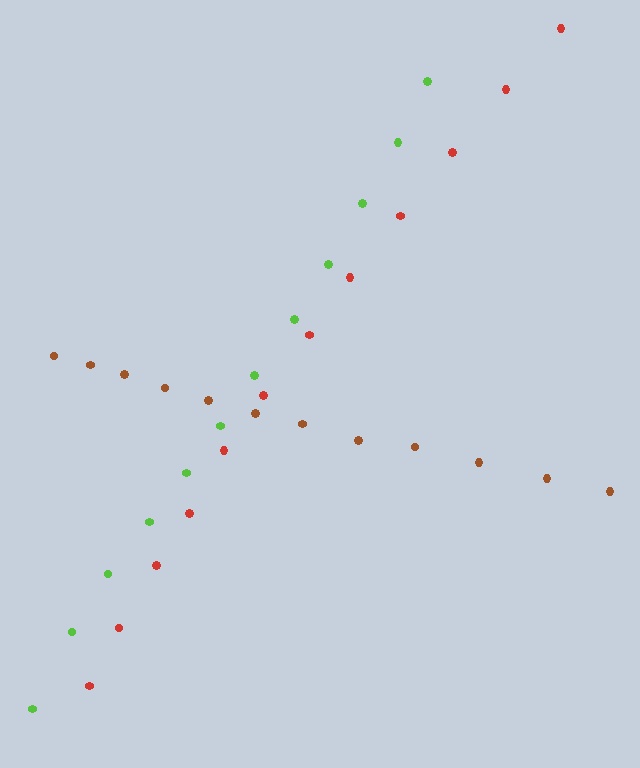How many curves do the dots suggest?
There are 3 distinct paths.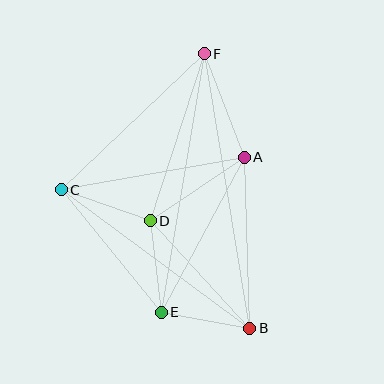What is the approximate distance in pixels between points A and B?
The distance between A and B is approximately 171 pixels.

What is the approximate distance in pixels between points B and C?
The distance between B and C is approximately 234 pixels.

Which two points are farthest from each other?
Points B and F are farthest from each other.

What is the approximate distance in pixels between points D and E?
The distance between D and E is approximately 92 pixels.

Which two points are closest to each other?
Points B and E are closest to each other.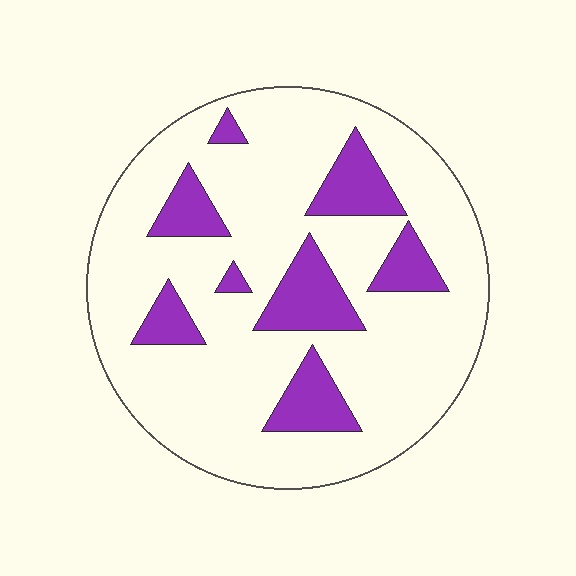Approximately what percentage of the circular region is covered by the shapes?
Approximately 20%.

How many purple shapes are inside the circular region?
8.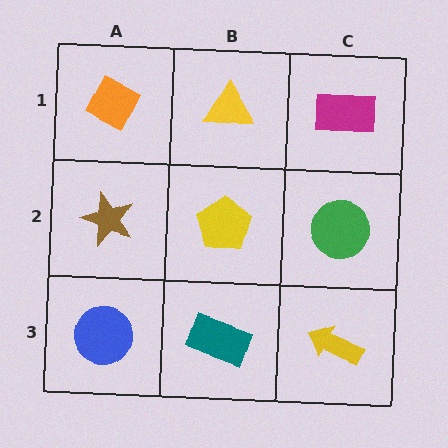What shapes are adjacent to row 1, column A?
A brown star (row 2, column A), a yellow triangle (row 1, column B).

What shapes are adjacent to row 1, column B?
A yellow pentagon (row 2, column B), an orange diamond (row 1, column A), a magenta rectangle (row 1, column C).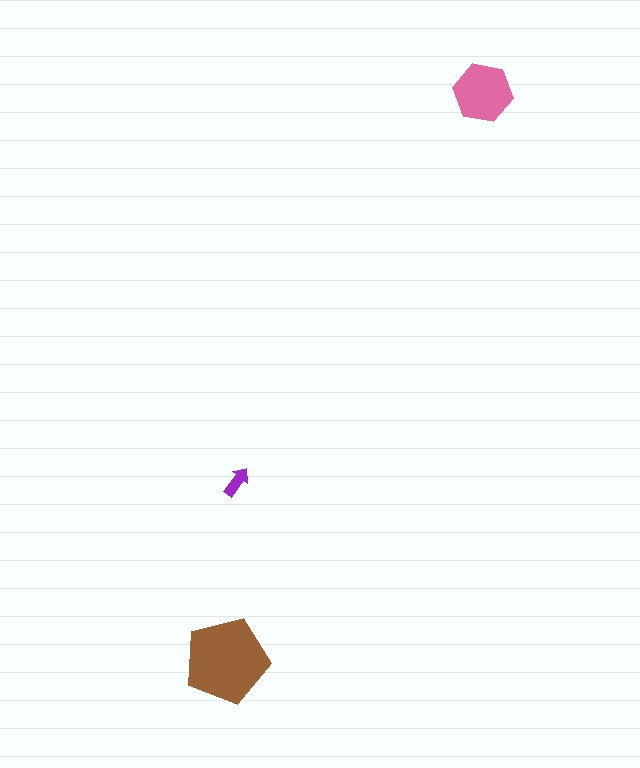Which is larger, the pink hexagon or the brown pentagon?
The brown pentagon.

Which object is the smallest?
The purple arrow.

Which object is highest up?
The pink hexagon is topmost.